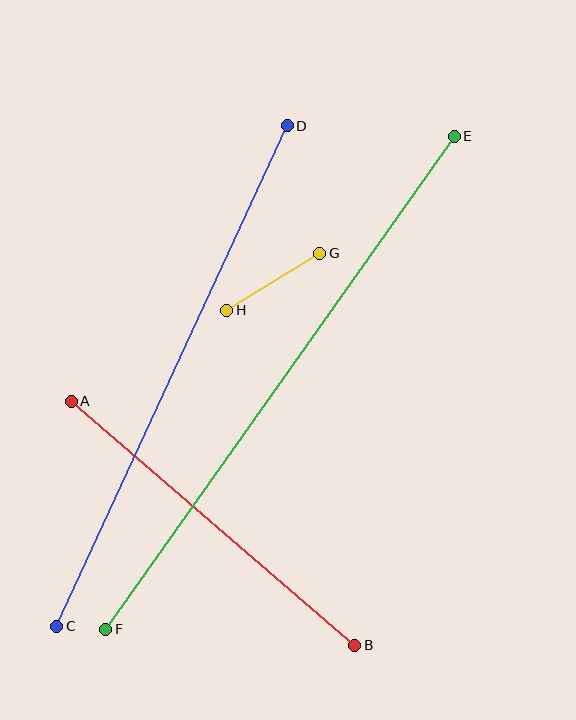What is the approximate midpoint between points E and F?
The midpoint is at approximately (280, 383) pixels.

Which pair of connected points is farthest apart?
Points E and F are farthest apart.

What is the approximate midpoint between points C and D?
The midpoint is at approximately (172, 376) pixels.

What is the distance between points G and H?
The distance is approximately 109 pixels.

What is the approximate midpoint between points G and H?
The midpoint is at approximately (273, 282) pixels.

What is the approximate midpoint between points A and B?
The midpoint is at approximately (213, 523) pixels.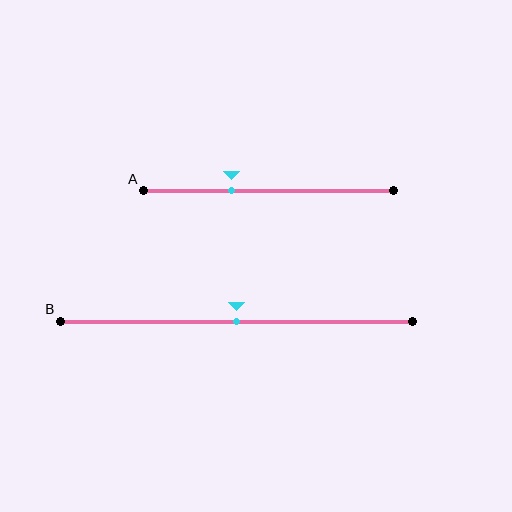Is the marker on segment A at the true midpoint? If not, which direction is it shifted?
No, the marker on segment A is shifted to the left by about 15% of the segment length.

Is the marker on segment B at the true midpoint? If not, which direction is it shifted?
Yes, the marker on segment B is at the true midpoint.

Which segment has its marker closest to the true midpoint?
Segment B has its marker closest to the true midpoint.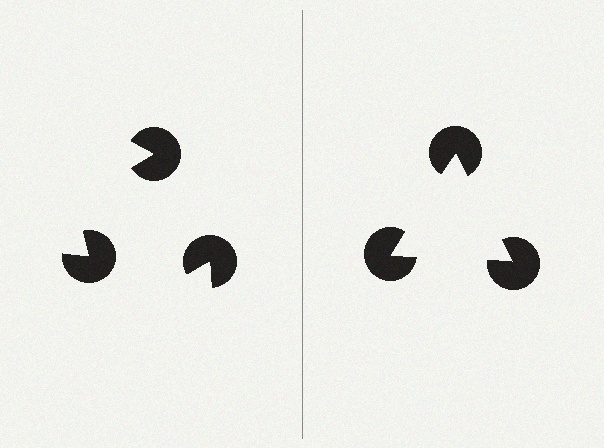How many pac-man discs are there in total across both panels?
6 — 3 on each side.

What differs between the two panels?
The pac-man discs are positioned identically on both sides; only the wedge orientations differ. On the right they align to a triangle; on the left they are misaligned.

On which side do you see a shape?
An illusory triangle appears on the right side. On the left side the wedge cuts are rotated, so no coherent shape forms.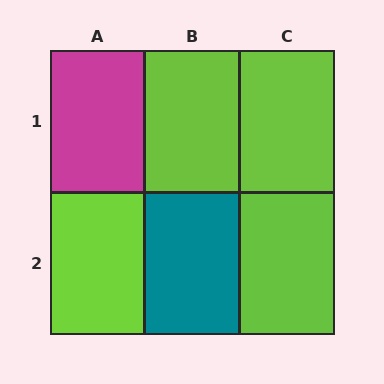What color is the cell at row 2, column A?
Lime.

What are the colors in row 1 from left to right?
Magenta, lime, lime.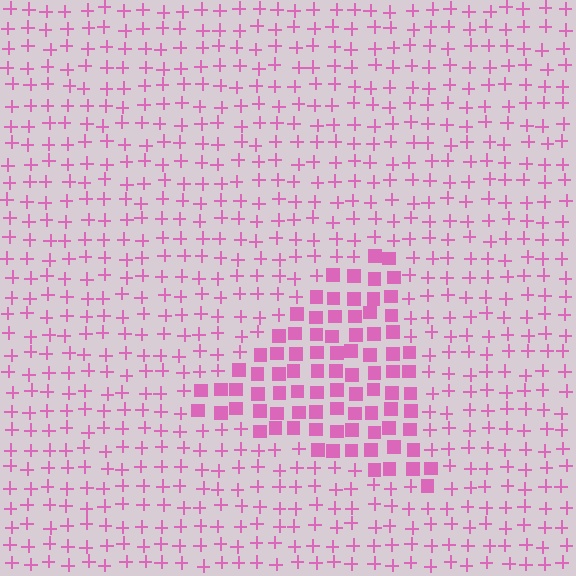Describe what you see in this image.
The image is filled with small pink elements arranged in a uniform grid. A triangle-shaped region contains squares, while the surrounding area contains plus signs. The boundary is defined purely by the change in element shape.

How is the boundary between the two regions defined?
The boundary is defined by a change in element shape: squares inside vs. plus signs outside. All elements share the same color and spacing.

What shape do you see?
I see a triangle.